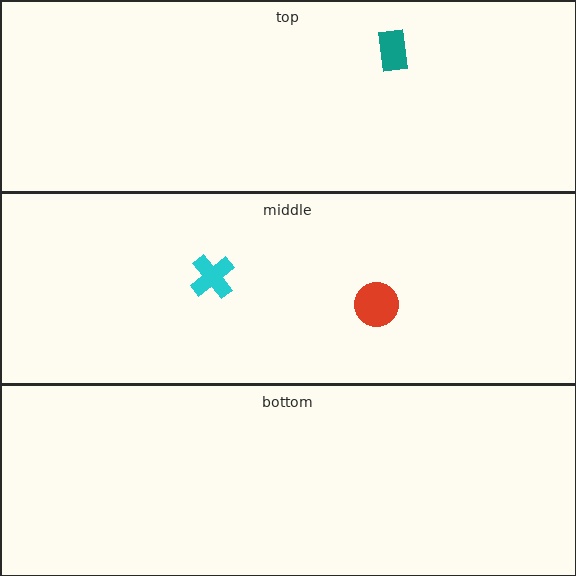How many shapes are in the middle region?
2.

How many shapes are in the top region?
1.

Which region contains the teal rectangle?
The top region.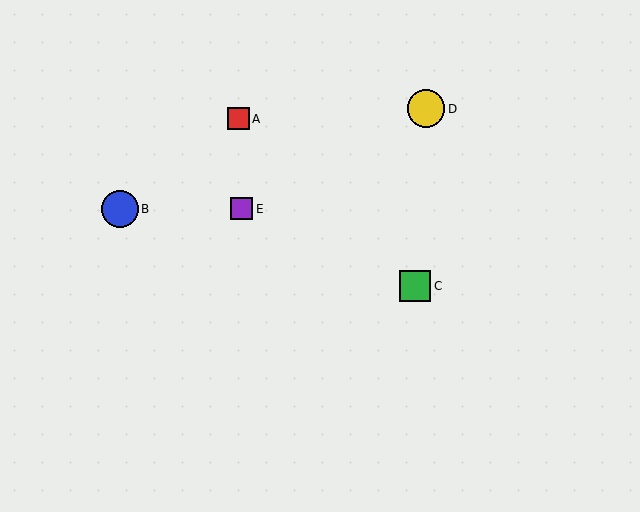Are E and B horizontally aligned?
Yes, both are at y≈209.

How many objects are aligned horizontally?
2 objects (B, E) are aligned horizontally.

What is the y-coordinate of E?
Object E is at y≈209.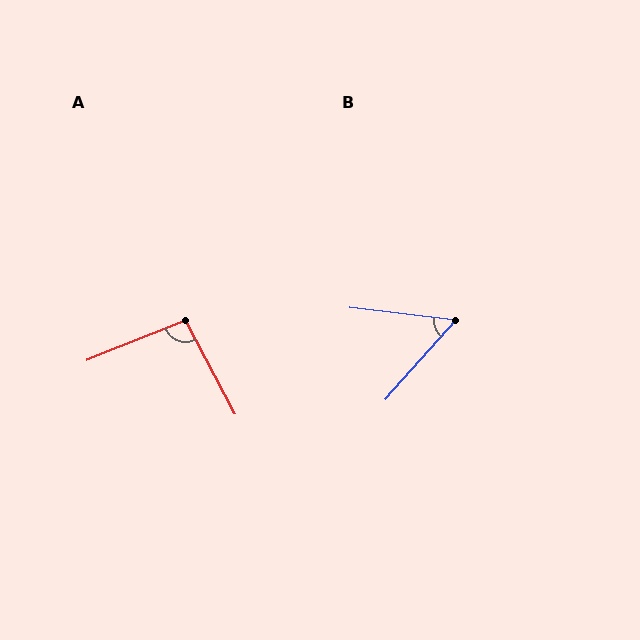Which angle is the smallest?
B, at approximately 55 degrees.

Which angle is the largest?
A, at approximately 96 degrees.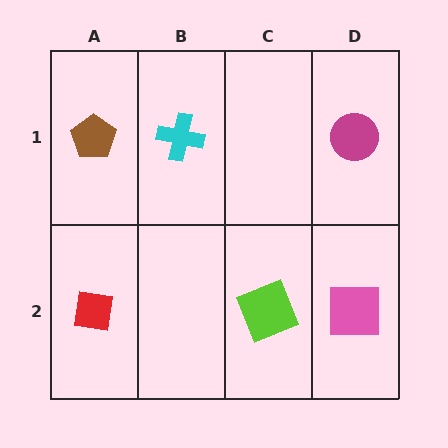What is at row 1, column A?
A brown pentagon.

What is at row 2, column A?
A red square.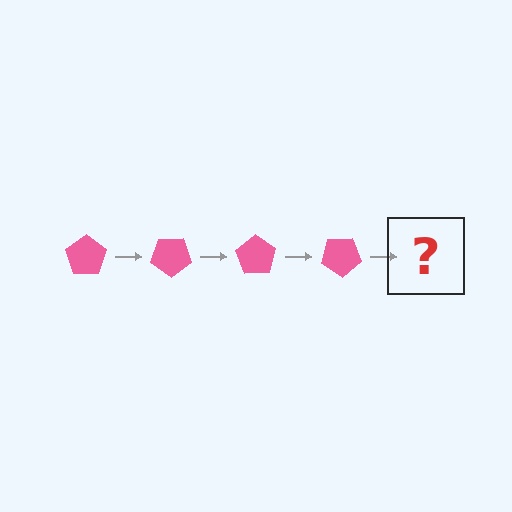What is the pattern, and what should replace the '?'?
The pattern is that the pentagon rotates 35 degrees each step. The '?' should be a pink pentagon rotated 140 degrees.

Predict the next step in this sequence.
The next step is a pink pentagon rotated 140 degrees.